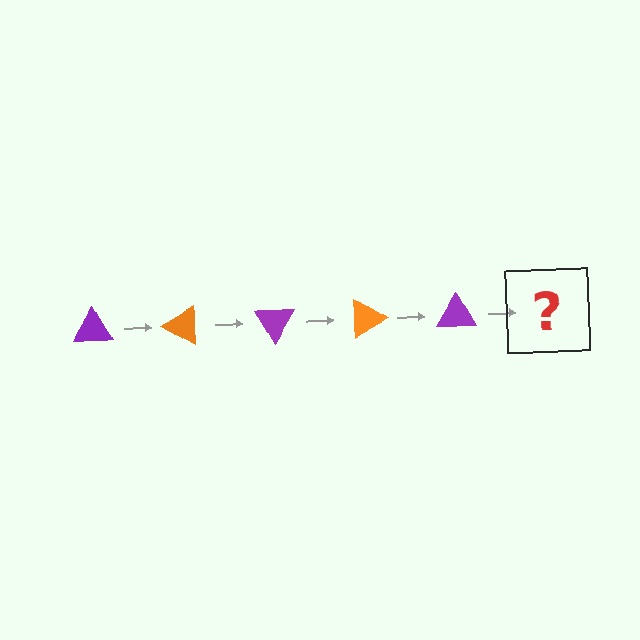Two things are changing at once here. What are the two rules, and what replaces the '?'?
The two rules are that it rotates 30 degrees each step and the color cycles through purple and orange. The '?' should be an orange triangle, rotated 150 degrees from the start.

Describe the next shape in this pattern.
It should be an orange triangle, rotated 150 degrees from the start.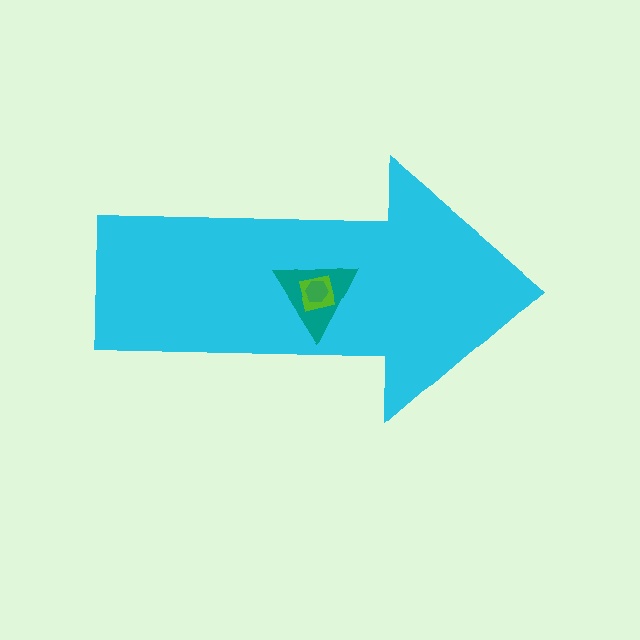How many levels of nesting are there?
4.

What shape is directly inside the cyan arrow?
The teal triangle.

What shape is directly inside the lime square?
The green hexagon.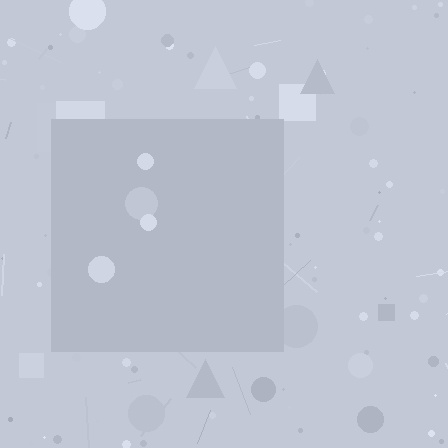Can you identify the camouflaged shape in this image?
The camouflaged shape is a square.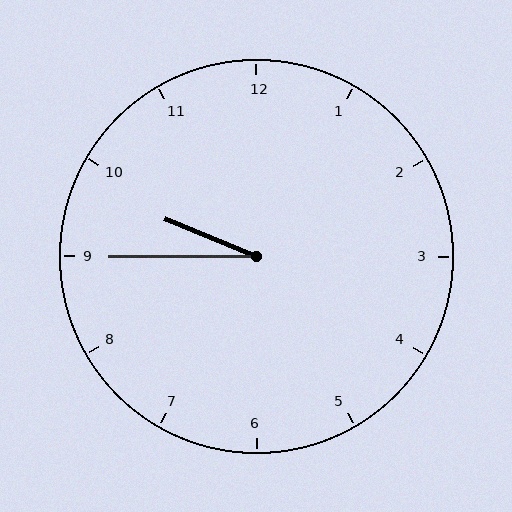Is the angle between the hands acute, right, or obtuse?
It is acute.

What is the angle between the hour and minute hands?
Approximately 22 degrees.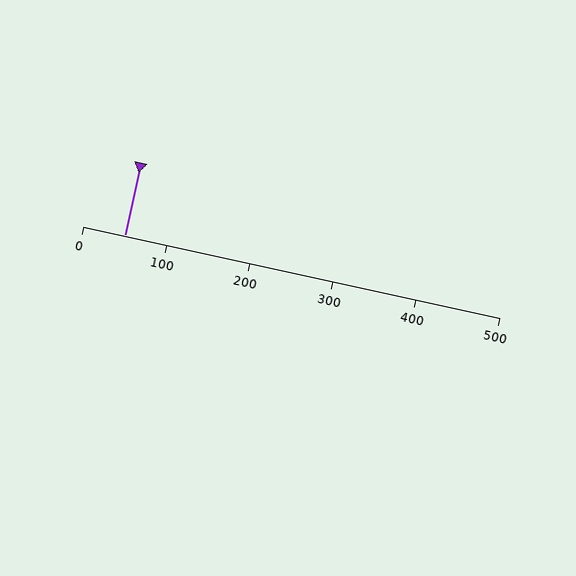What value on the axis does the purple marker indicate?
The marker indicates approximately 50.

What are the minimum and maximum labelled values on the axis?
The axis runs from 0 to 500.